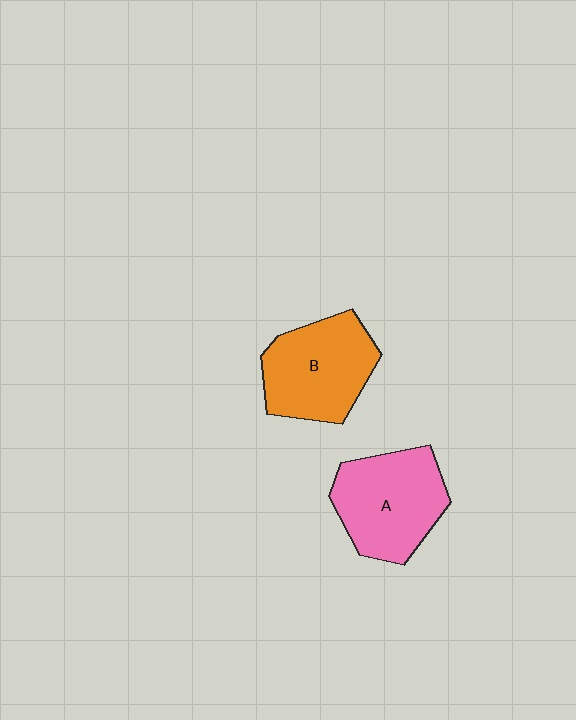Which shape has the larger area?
Shape A (pink).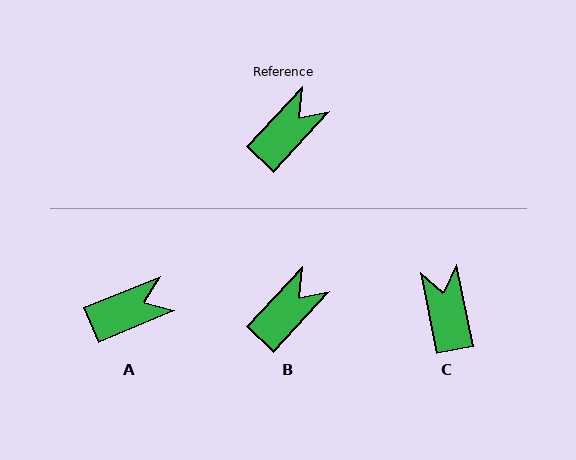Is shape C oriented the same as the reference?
No, it is off by about 54 degrees.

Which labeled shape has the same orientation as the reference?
B.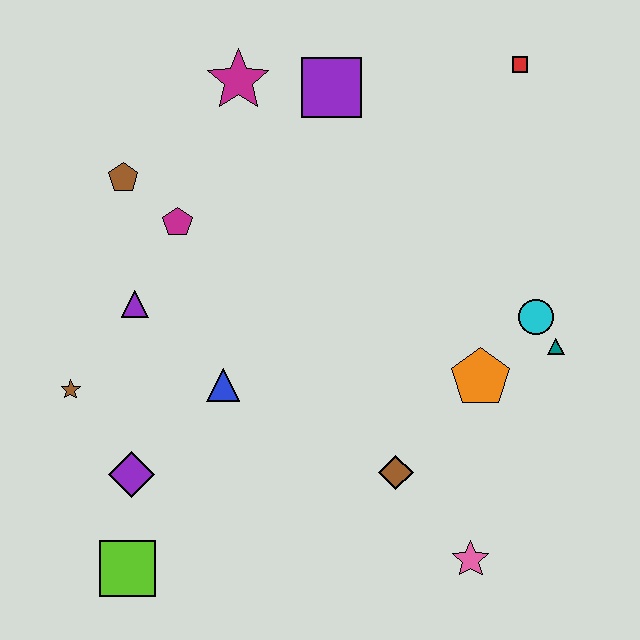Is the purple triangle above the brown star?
Yes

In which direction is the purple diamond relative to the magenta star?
The purple diamond is below the magenta star.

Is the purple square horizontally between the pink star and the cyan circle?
No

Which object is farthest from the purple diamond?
The red square is farthest from the purple diamond.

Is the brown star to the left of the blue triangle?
Yes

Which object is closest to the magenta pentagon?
The brown pentagon is closest to the magenta pentagon.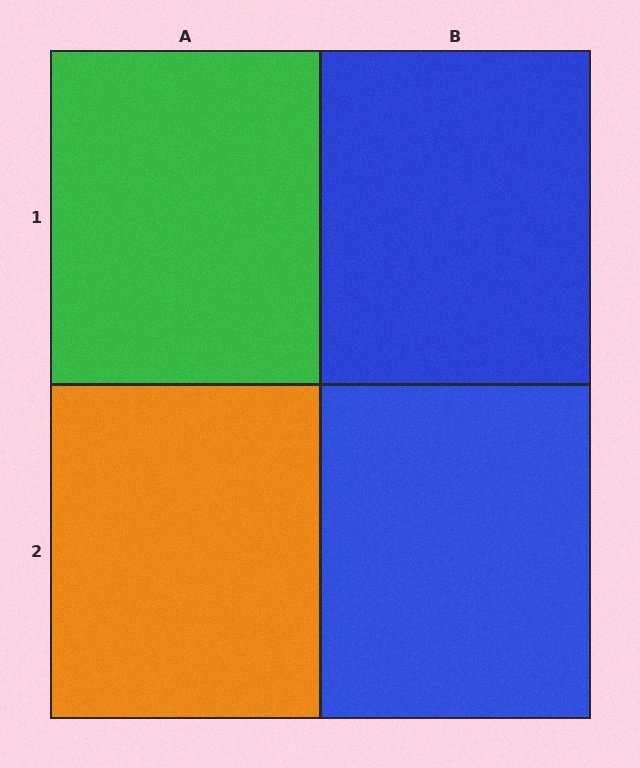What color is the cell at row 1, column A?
Green.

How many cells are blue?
2 cells are blue.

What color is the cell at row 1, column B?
Blue.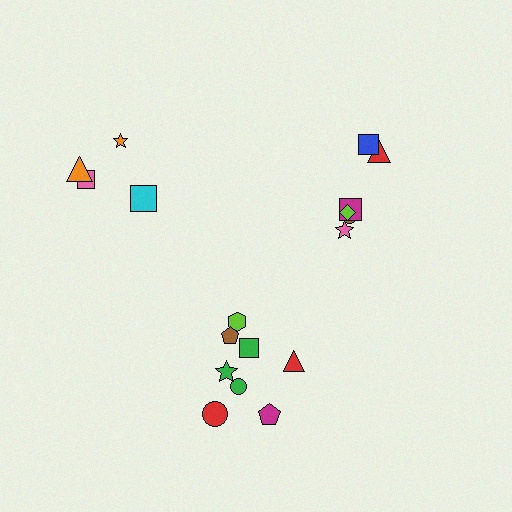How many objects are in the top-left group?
There are 4 objects.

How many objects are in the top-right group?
There are 6 objects.